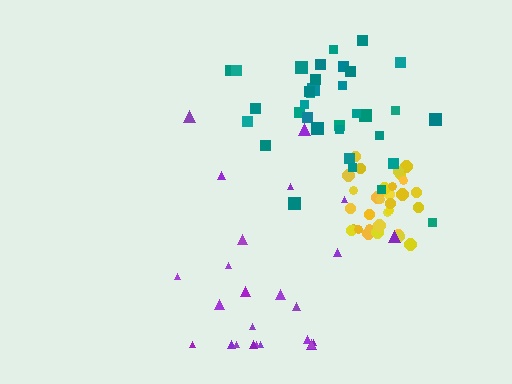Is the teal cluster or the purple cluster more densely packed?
Teal.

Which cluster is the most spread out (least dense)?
Purple.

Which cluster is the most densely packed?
Yellow.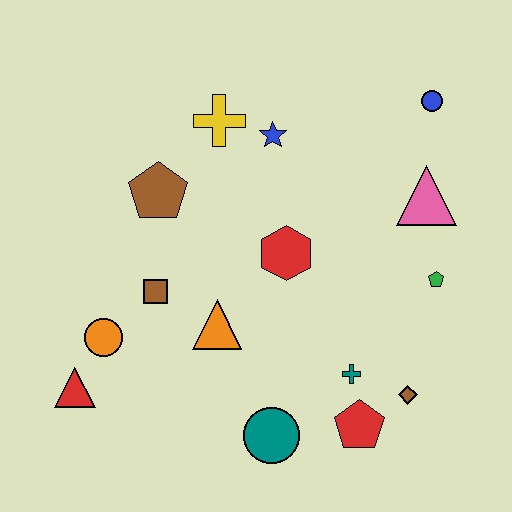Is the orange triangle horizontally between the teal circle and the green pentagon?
No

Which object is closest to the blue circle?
The pink triangle is closest to the blue circle.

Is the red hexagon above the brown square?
Yes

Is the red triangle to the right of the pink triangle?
No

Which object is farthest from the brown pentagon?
The brown diamond is farthest from the brown pentagon.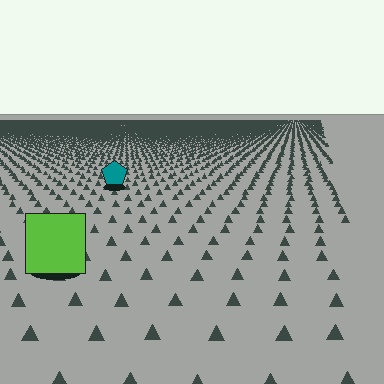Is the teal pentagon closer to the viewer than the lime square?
No. The lime square is closer — you can tell from the texture gradient: the ground texture is coarser near it.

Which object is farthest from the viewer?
The teal pentagon is farthest from the viewer. It appears smaller and the ground texture around it is denser.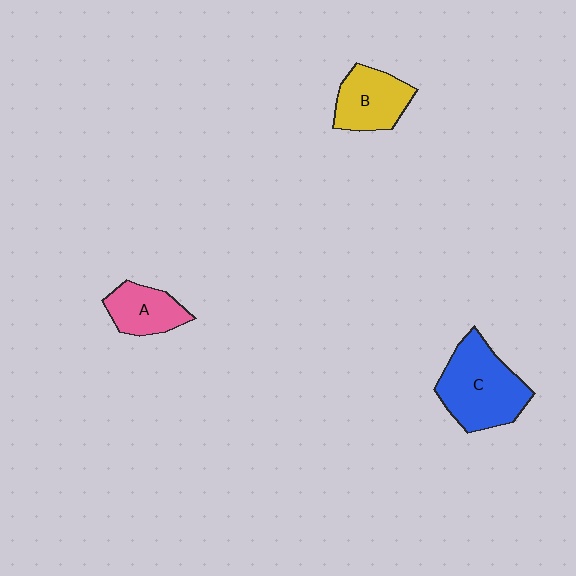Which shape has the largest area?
Shape C (blue).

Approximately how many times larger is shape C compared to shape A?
Approximately 1.8 times.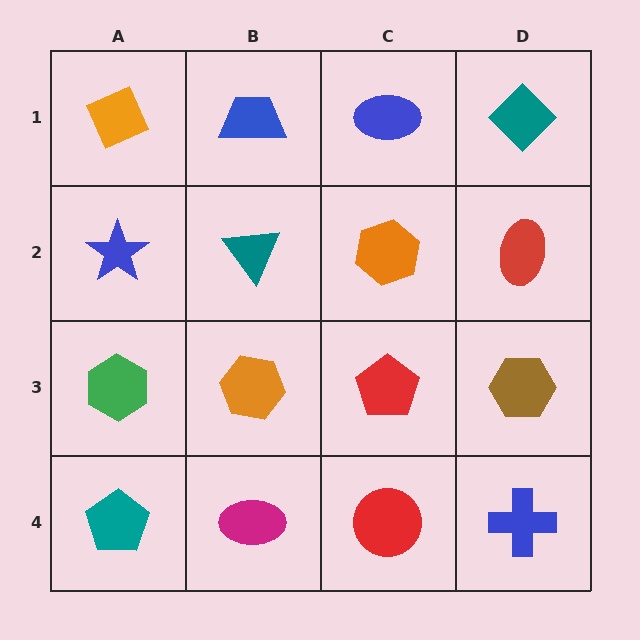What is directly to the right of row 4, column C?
A blue cross.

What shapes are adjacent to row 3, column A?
A blue star (row 2, column A), a teal pentagon (row 4, column A), an orange hexagon (row 3, column B).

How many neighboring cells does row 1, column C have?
3.